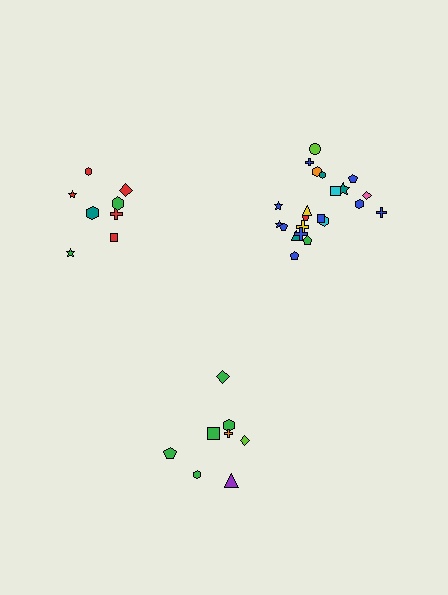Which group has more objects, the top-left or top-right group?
The top-right group.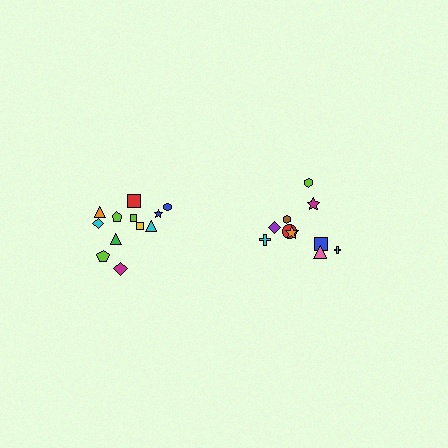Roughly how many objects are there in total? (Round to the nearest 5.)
Roughly 20 objects in total.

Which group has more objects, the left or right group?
The left group.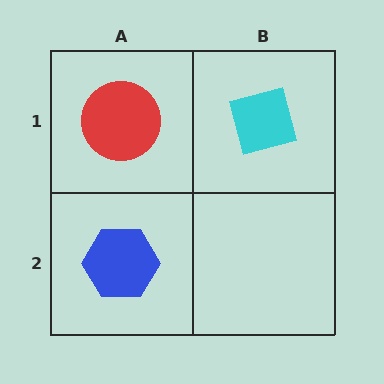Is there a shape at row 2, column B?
No, that cell is empty.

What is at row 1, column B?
A cyan square.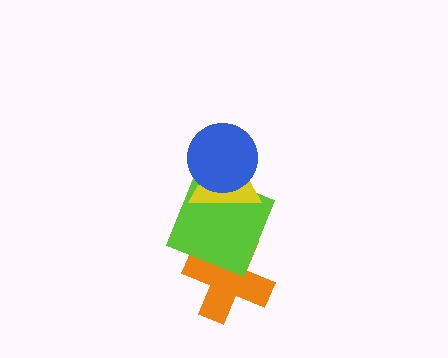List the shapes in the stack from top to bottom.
From top to bottom: the blue circle, the yellow triangle, the lime square, the orange cross.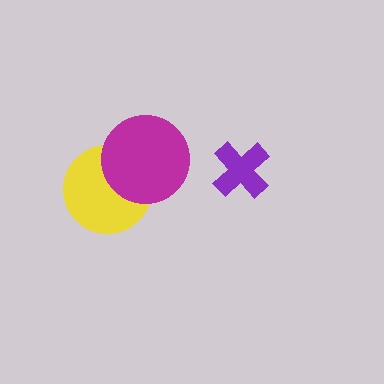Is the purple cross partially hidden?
No, no other shape covers it.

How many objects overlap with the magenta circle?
1 object overlaps with the magenta circle.